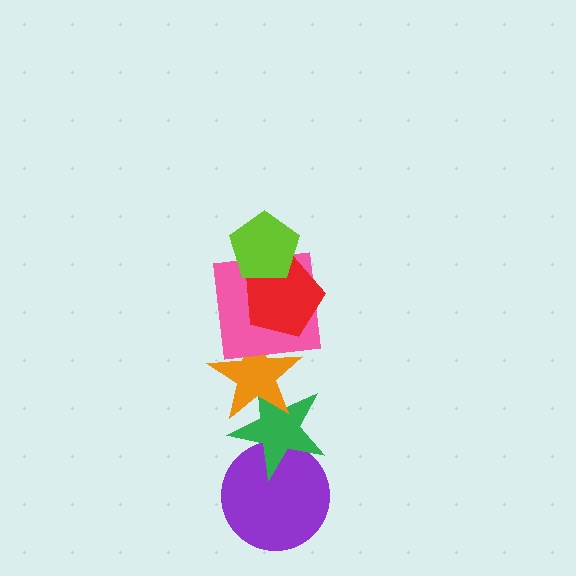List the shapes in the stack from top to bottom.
From top to bottom: the lime pentagon, the red pentagon, the pink square, the orange star, the green star, the purple circle.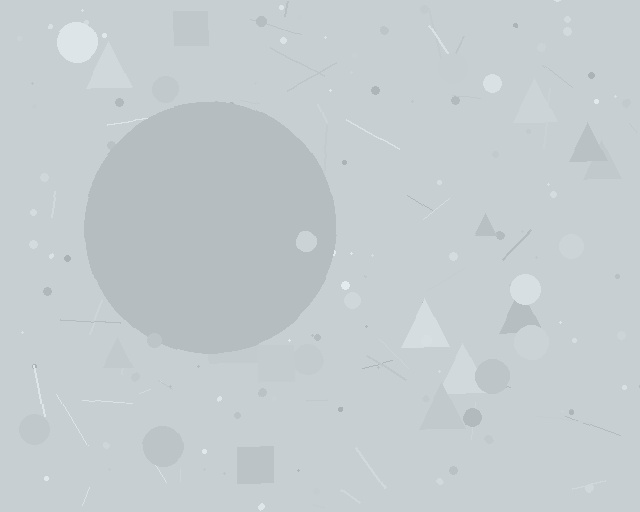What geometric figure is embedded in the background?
A circle is embedded in the background.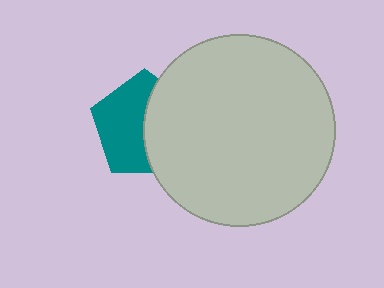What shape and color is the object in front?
The object in front is a light gray circle.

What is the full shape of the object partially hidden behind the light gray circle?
The partially hidden object is a teal pentagon.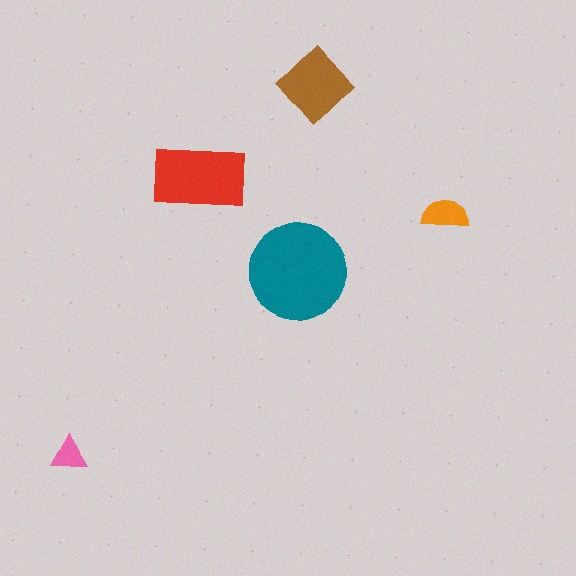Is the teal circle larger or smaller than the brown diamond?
Larger.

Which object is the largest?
The teal circle.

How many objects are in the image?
There are 5 objects in the image.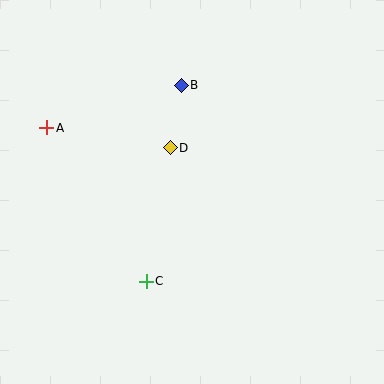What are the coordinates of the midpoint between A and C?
The midpoint between A and C is at (96, 204).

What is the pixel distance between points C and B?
The distance between C and B is 199 pixels.